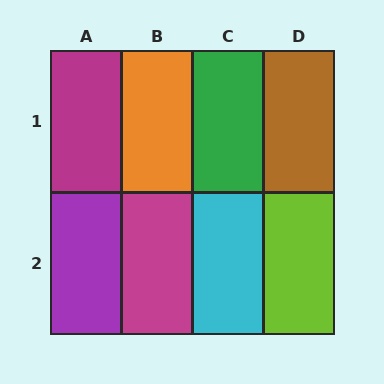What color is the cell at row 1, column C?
Green.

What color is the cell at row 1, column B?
Orange.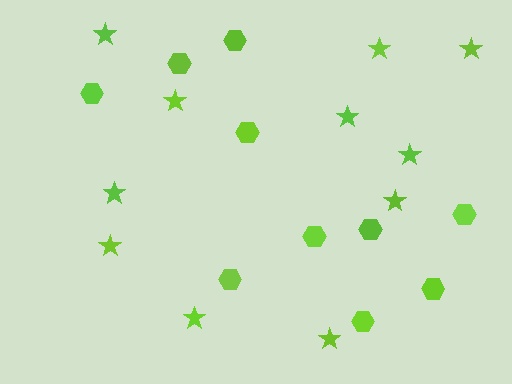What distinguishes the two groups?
There are 2 groups: one group of hexagons (10) and one group of stars (11).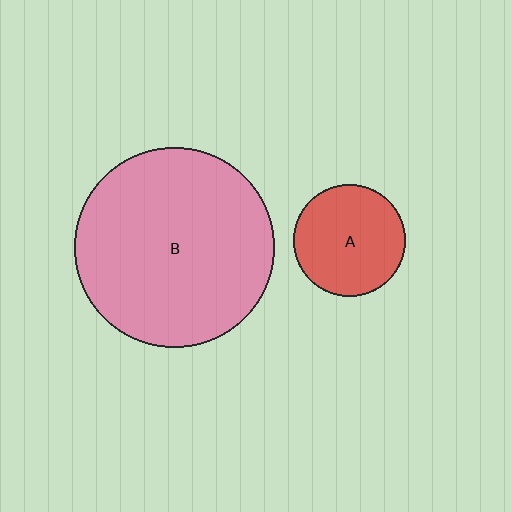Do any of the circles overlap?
No, none of the circles overlap.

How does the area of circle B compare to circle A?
Approximately 3.2 times.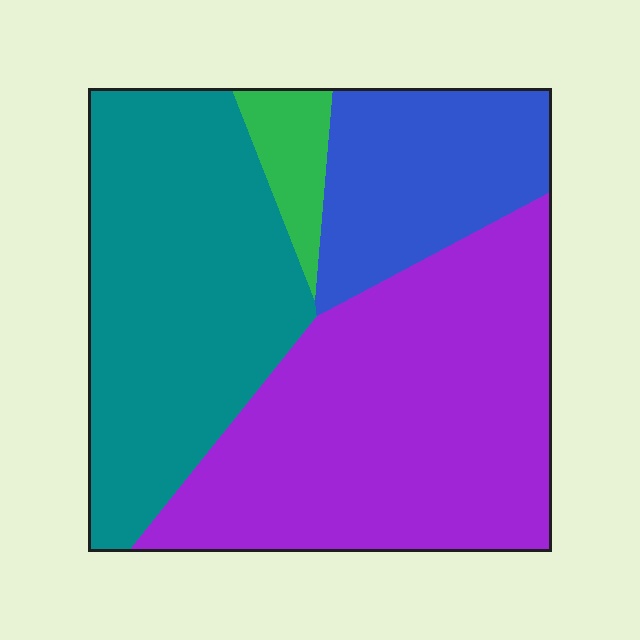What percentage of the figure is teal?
Teal covers about 35% of the figure.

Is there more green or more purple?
Purple.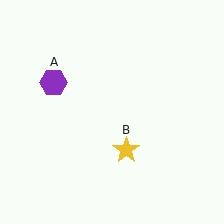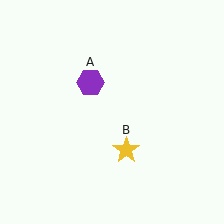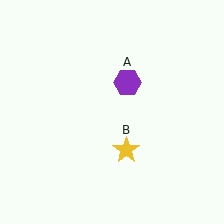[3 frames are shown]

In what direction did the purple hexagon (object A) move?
The purple hexagon (object A) moved right.